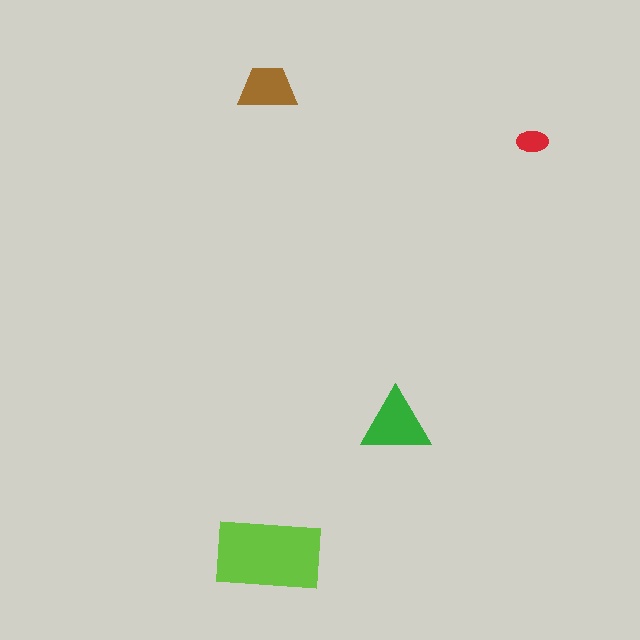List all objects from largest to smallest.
The lime rectangle, the green triangle, the brown trapezoid, the red ellipse.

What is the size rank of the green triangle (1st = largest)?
2nd.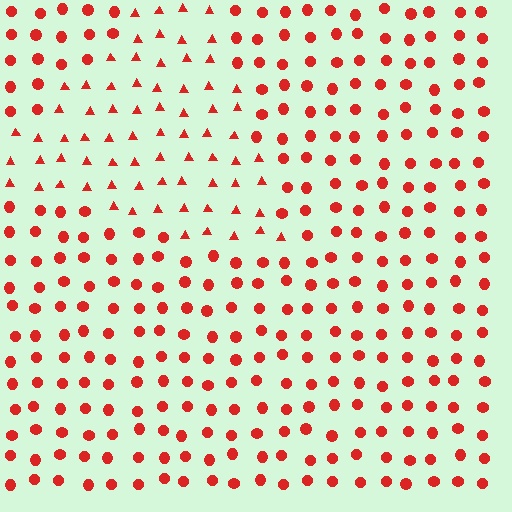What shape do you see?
I see a triangle.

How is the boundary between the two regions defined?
The boundary is defined by a change in element shape: triangles inside vs. circles outside. All elements share the same color and spacing.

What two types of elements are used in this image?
The image uses triangles inside the triangle region and circles outside it.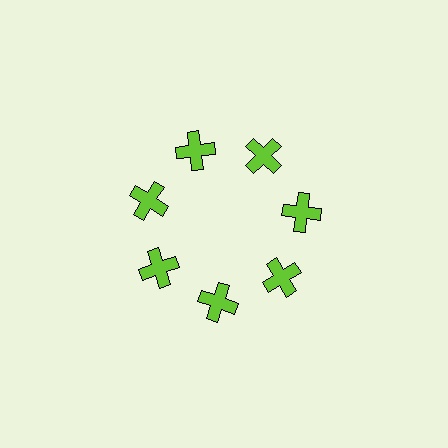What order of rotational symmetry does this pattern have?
This pattern has 7-fold rotational symmetry.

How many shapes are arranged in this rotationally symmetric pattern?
There are 7 shapes, arranged in 7 groups of 1.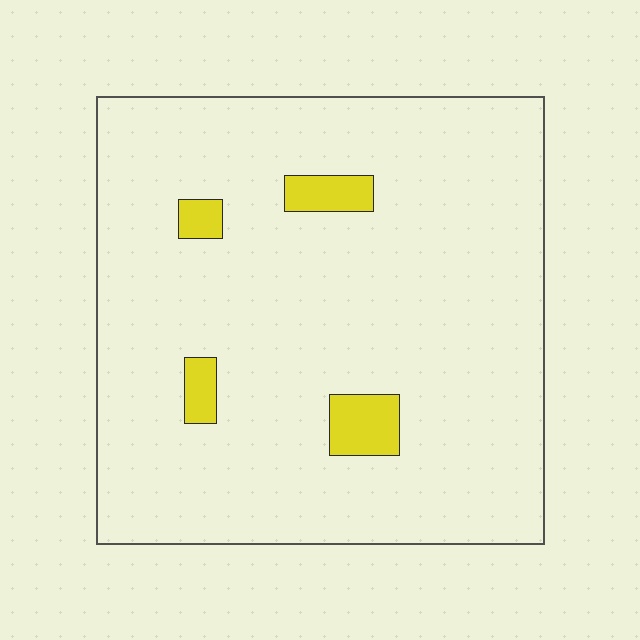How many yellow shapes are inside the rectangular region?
4.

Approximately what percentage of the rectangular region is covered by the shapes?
Approximately 5%.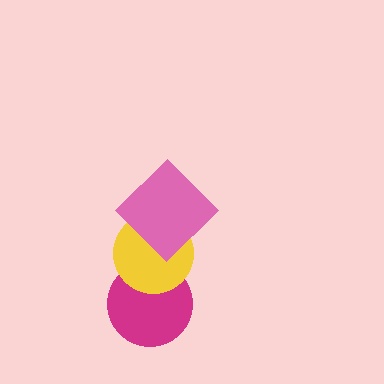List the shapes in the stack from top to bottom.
From top to bottom: the pink diamond, the yellow circle, the magenta circle.